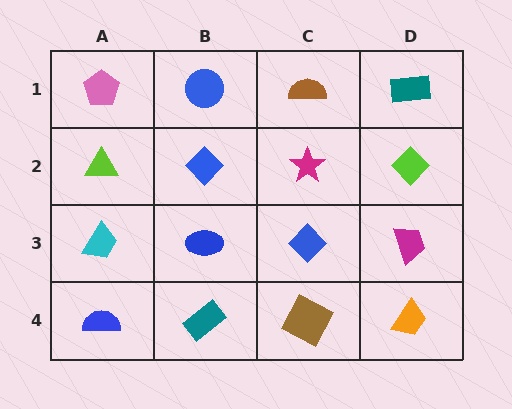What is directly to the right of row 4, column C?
An orange trapezoid.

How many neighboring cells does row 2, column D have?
3.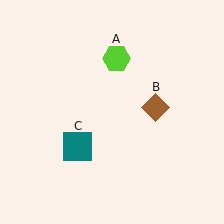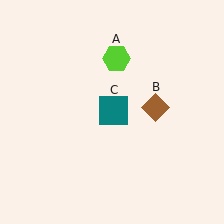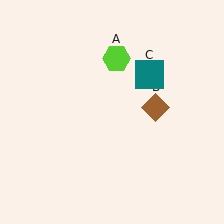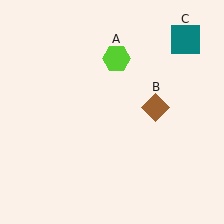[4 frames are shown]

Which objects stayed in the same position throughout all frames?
Lime hexagon (object A) and brown diamond (object B) remained stationary.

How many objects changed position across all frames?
1 object changed position: teal square (object C).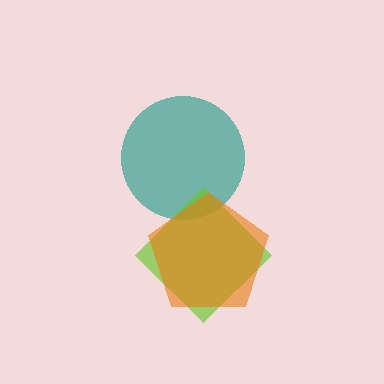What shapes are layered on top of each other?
The layered shapes are: a teal circle, a lime diamond, an orange pentagon.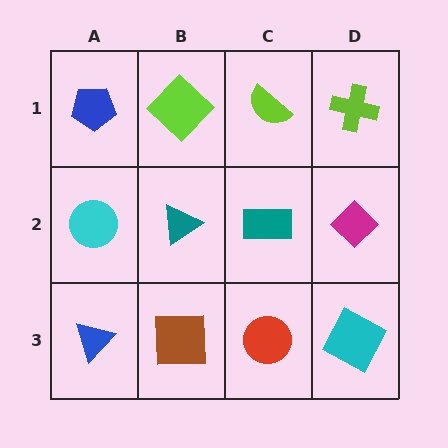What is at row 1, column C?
A lime semicircle.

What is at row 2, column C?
A teal rectangle.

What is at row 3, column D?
A cyan square.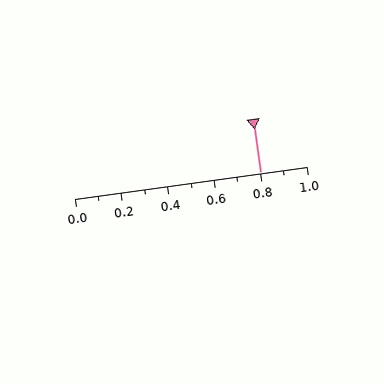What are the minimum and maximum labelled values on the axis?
The axis runs from 0.0 to 1.0.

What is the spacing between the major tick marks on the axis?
The major ticks are spaced 0.2 apart.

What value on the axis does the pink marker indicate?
The marker indicates approximately 0.8.